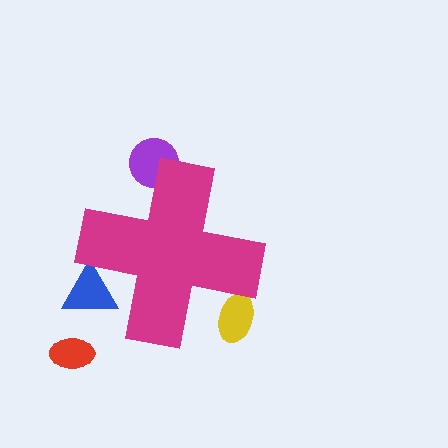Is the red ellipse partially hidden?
No, the red ellipse is fully visible.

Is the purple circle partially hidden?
Yes, the purple circle is partially hidden behind the magenta cross.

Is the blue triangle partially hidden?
Yes, the blue triangle is partially hidden behind the magenta cross.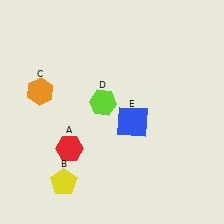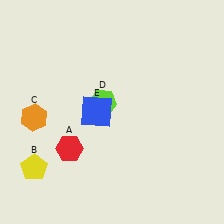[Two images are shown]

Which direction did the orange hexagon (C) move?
The orange hexagon (C) moved down.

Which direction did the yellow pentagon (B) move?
The yellow pentagon (B) moved left.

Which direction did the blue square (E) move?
The blue square (E) moved left.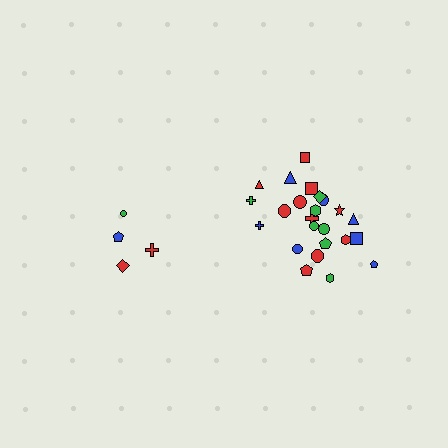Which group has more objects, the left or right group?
The right group.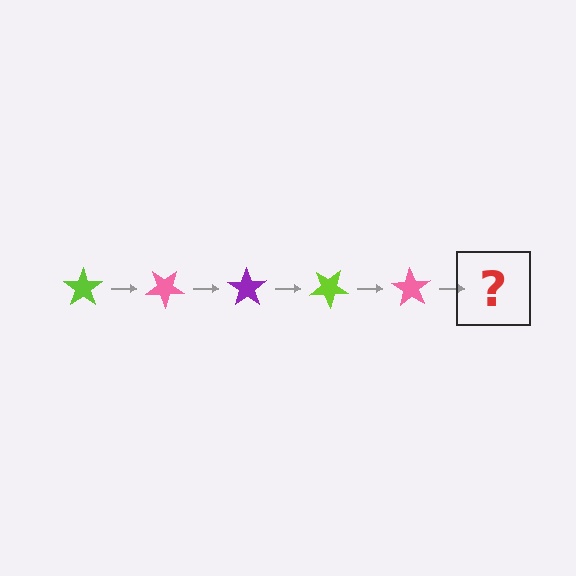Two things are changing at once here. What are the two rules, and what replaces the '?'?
The two rules are that it rotates 35 degrees each step and the color cycles through lime, pink, and purple. The '?' should be a purple star, rotated 175 degrees from the start.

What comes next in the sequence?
The next element should be a purple star, rotated 175 degrees from the start.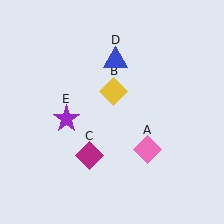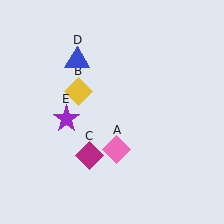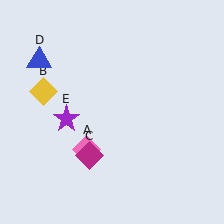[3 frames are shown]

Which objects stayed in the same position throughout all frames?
Magenta diamond (object C) and purple star (object E) remained stationary.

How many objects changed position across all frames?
3 objects changed position: pink diamond (object A), yellow diamond (object B), blue triangle (object D).